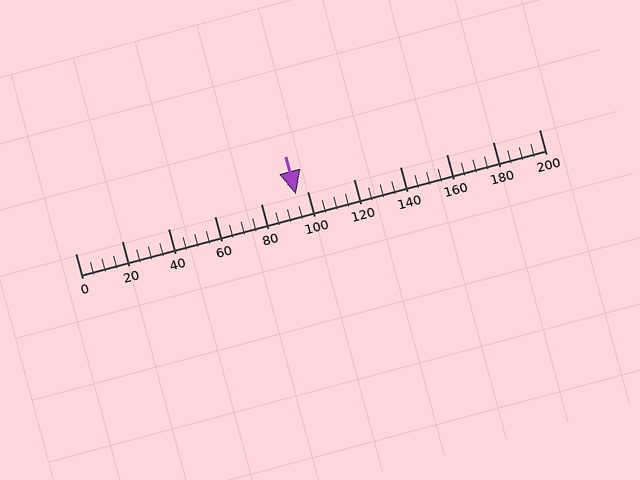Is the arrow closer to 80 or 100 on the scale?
The arrow is closer to 100.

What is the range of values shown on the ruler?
The ruler shows values from 0 to 200.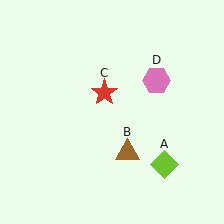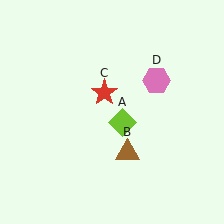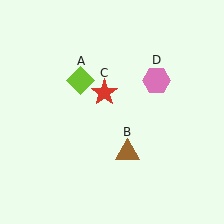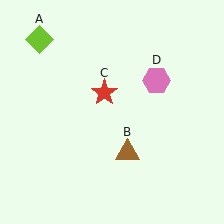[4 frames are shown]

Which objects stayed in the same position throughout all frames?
Brown triangle (object B) and red star (object C) and pink hexagon (object D) remained stationary.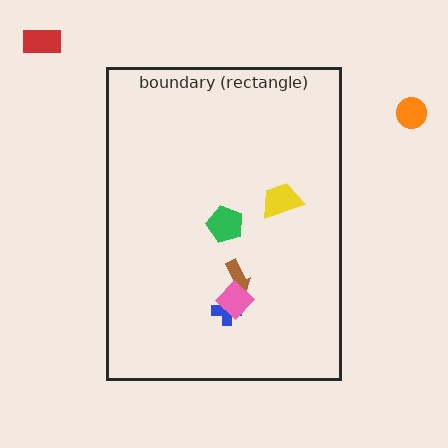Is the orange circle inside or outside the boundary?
Outside.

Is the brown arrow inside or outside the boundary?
Inside.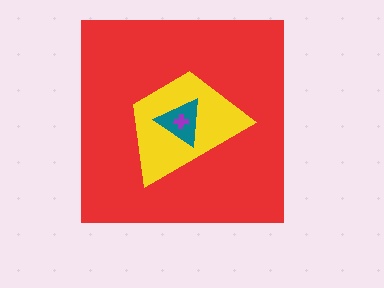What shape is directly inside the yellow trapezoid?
The teal triangle.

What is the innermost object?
The purple cross.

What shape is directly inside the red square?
The yellow trapezoid.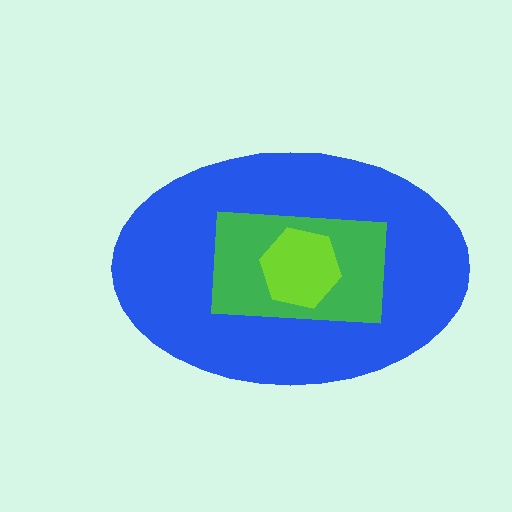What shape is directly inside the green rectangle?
The lime hexagon.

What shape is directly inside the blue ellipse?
The green rectangle.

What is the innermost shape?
The lime hexagon.